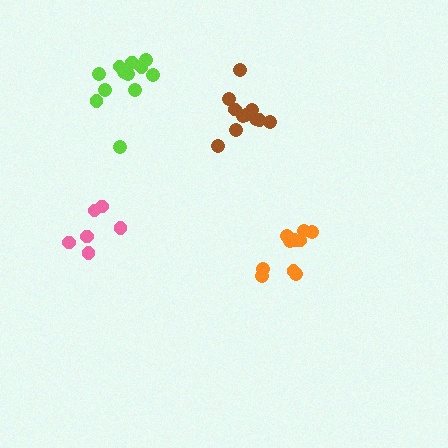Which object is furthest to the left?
The pink cluster is leftmost.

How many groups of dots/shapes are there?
There are 4 groups.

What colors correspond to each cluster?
The clusters are colored: pink, orange, brown, lime.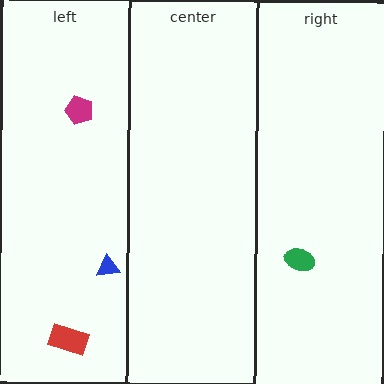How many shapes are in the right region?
1.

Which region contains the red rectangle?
The left region.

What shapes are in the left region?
The magenta pentagon, the red rectangle, the blue triangle.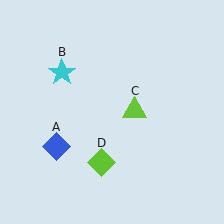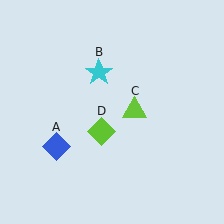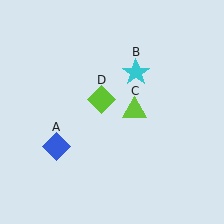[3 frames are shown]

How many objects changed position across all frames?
2 objects changed position: cyan star (object B), lime diamond (object D).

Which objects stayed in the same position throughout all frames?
Blue diamond (object A) and lime triangle (object C) remained stationary.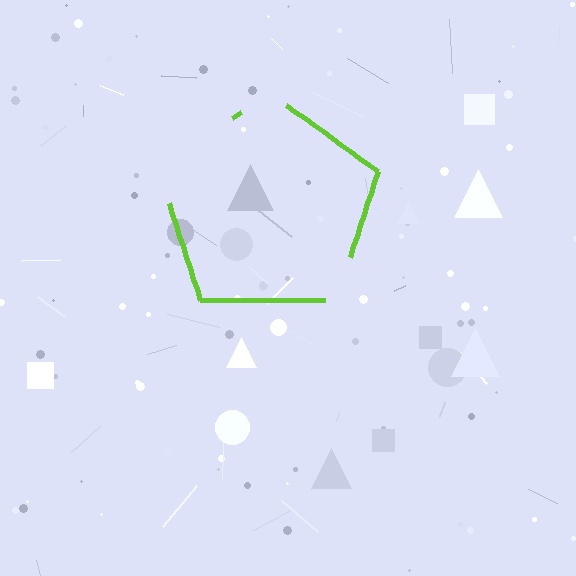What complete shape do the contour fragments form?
The contour fragments form a pentagon.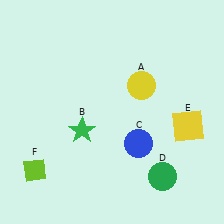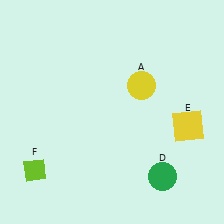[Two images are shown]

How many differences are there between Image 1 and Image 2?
There are 2 differences between the two images.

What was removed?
The green star (B), the blue circle (C) were removed in Image 2.